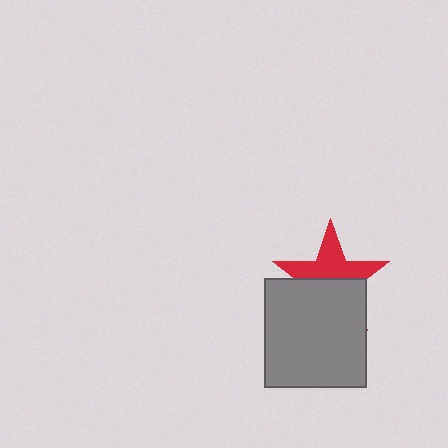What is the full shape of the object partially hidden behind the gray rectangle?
The partially hidden object is a red star.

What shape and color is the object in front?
The object in front is a gray rectangle.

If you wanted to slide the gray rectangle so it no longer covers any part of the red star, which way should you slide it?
Slide it down — that is the most direct way to separate the two shapes.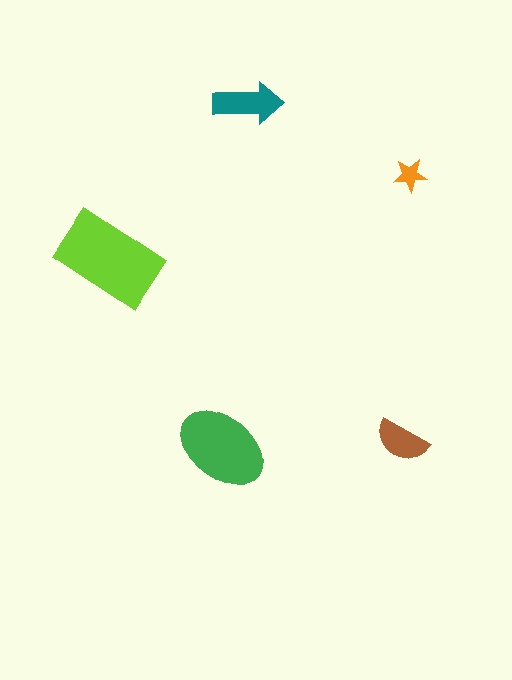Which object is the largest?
The lime rectangle.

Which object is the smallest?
The orange star.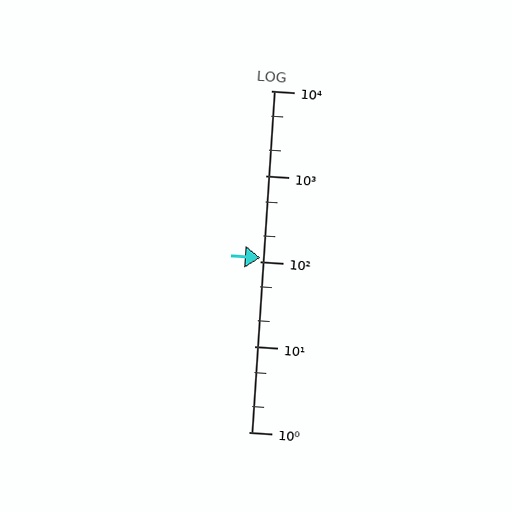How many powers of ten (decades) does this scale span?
The scale spans 4 decades, from 1 to 10000.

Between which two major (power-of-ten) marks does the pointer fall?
The pointer is between 100 and 1000.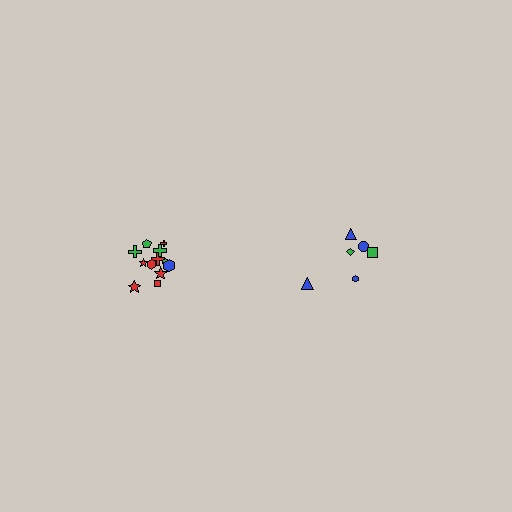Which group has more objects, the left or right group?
The left group.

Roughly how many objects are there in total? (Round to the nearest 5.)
Roughly 20 objects in total.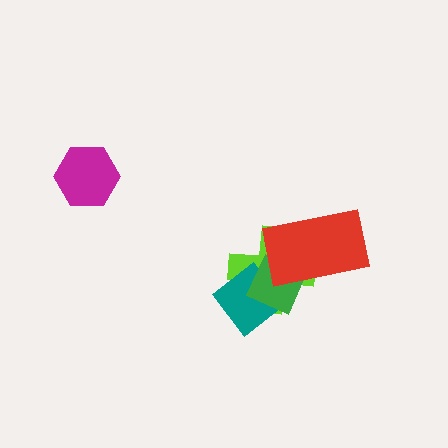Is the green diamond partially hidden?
Yes, it is partially covered by another shape.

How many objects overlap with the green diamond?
3 objects overlap with the green diamond.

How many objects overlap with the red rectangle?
2 objects overlap with the red rectangle.